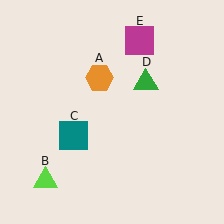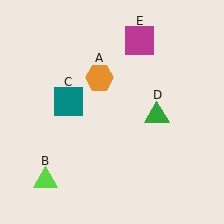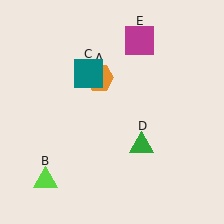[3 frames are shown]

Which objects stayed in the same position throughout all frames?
Orange hexagon (object A) and lime triangle (object B) and magenta square (object E) remained stationary.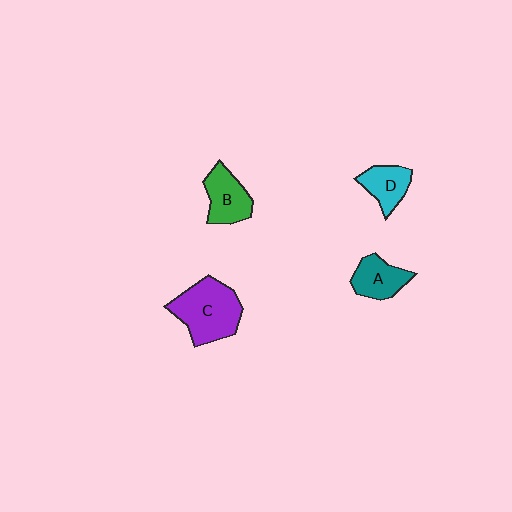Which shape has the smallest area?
Shape D (cyan).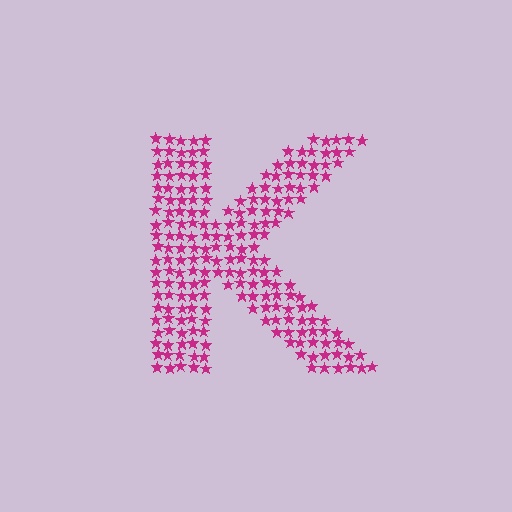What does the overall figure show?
The overall figure shows the letter K.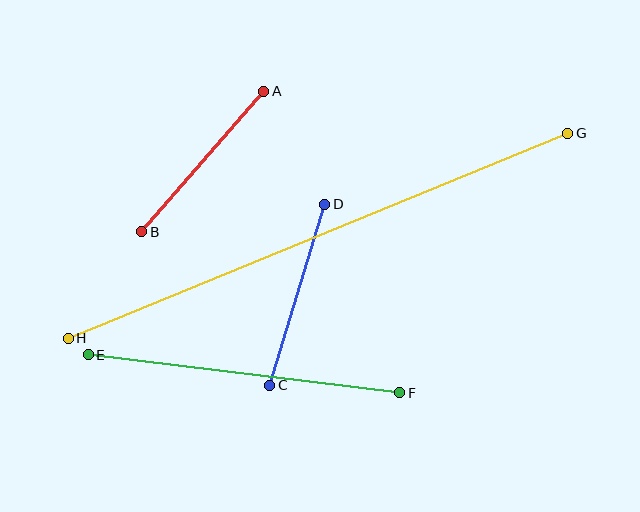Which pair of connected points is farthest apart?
Points G and H are farthest apart.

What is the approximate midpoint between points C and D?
The midpoint is at approximately (297, 295) pixels.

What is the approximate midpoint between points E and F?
The midpoint is at approximately (244, 374) pixels.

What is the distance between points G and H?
The distance is approximately 540 pixels.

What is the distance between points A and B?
The distance is approximately 186 pixels.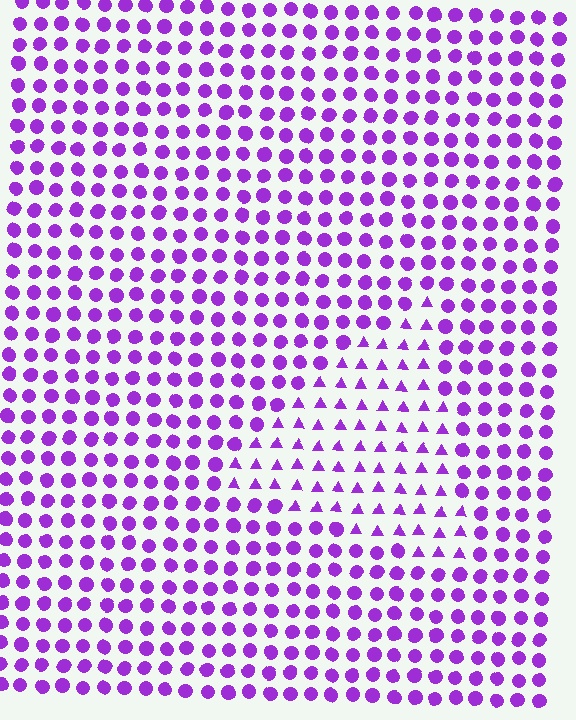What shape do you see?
I see a triangle.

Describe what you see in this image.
The image is filled with small purple elements arranged in a uniform grid. A triangle-shaped region contains triangles, while the surrounding area contains circles. The boundary is defined purely by the change in element shape.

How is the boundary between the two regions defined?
The boundary is defined by a change in element shape: triangles inside vs. circles outside. All elements share the same color and spacing.